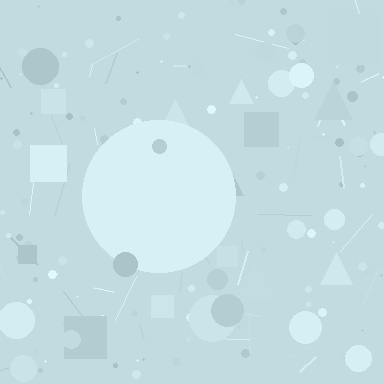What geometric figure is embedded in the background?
A circle is embedded in the background.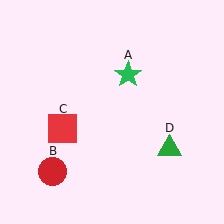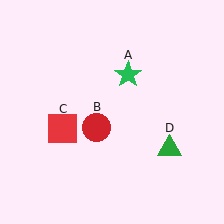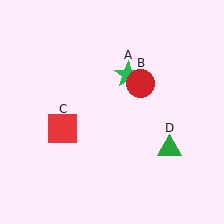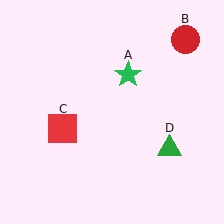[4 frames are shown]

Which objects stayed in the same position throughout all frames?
Green star (object A) and red square (object C) and green triangle (object D) remained stationary.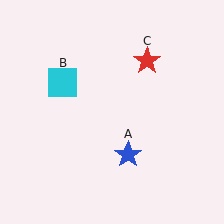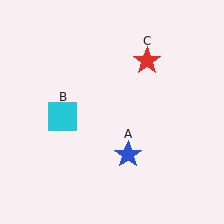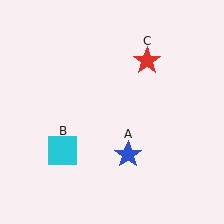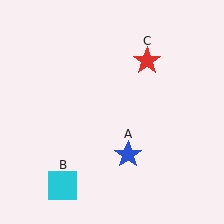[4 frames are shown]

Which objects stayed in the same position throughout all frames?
Blue star (object A) and red star (object C) remained stationary.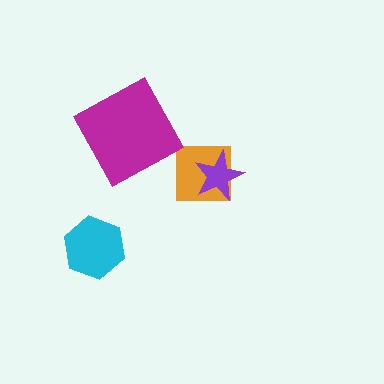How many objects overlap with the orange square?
1 object overlaps with the orange square.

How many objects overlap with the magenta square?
0 objects overlap with the magenta square.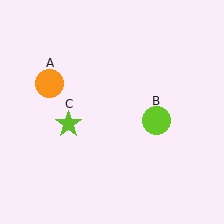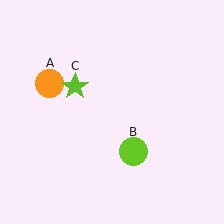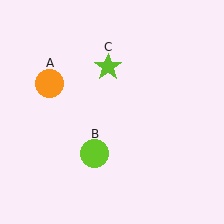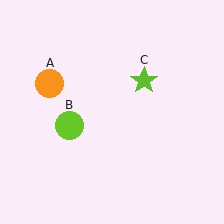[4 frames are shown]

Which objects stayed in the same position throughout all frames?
Orange circle (object A) remained stationary.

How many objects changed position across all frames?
2 objects changed position: lime circle (object B), lime star (object C).